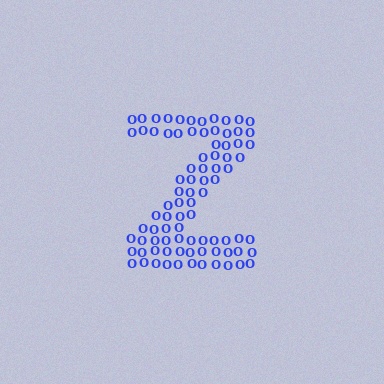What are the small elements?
The small elements are letter O's.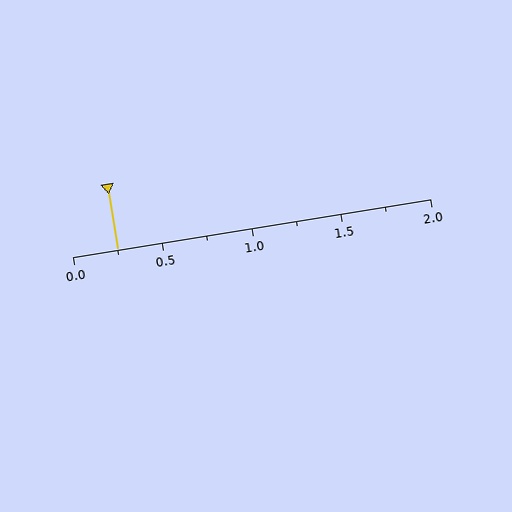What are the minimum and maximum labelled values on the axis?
The axis runs from 0.0 to 2.0.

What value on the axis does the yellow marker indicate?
The marker indicates approximately 0.25.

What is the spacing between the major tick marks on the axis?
The major ticks are spaced 0.5 apart.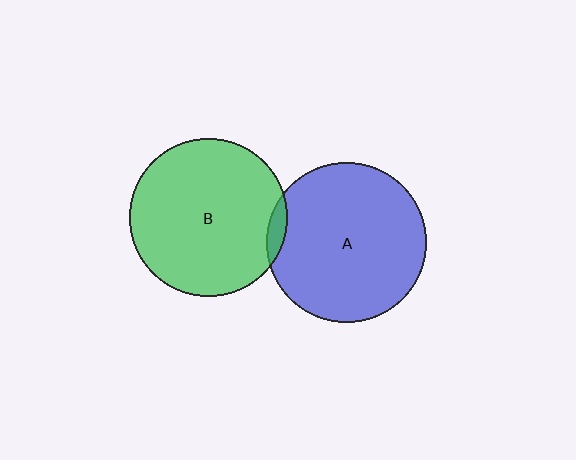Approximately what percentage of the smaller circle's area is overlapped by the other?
Approximately 5%.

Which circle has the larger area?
Circle A (blue).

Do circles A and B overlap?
Yes.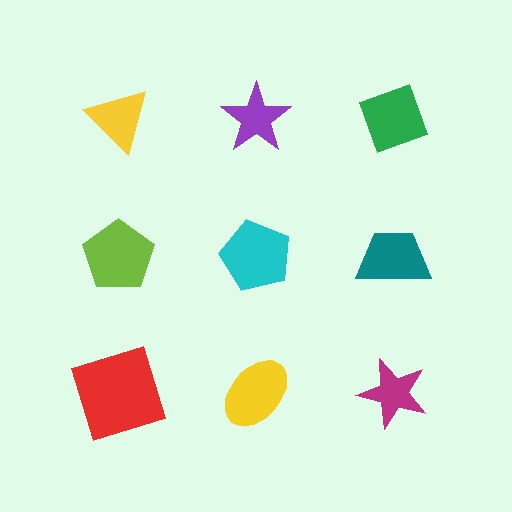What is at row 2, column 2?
A cyan pentagon.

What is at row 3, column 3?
A magenta star.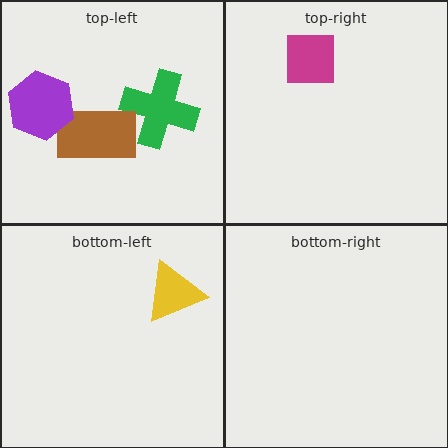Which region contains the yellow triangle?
The bottom-left region.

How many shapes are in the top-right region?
1.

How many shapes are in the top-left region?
3.